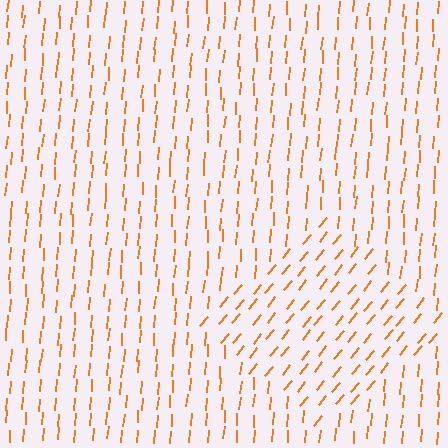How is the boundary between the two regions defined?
The boundary is defined purely by a change in line orientation (approximately 35 degrees difference). All lines are the same color and thickness.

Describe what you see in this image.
The image is filled with small orange line segments. A diamond region in the image has lines oriented differently from the surrounding lines, creating a visible texture boundary.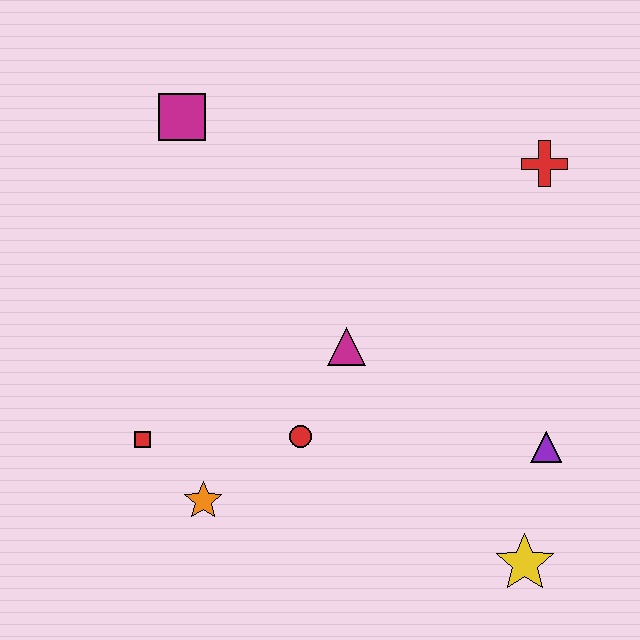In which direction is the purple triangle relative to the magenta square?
The purple triangle is to the right of the magenta square.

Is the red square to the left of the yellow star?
Yes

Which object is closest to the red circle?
The magenta triangle is closest to the red circle.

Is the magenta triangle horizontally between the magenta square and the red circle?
No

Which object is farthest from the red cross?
The red square is farthest from the red cross.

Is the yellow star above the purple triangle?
No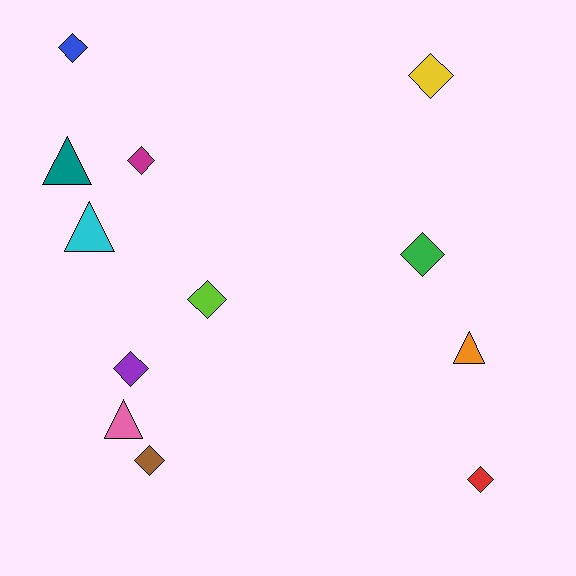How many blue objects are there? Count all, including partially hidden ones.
There is 1 blue object.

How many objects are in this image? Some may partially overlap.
There are 12 objects.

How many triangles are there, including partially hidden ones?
There are 4 triangles.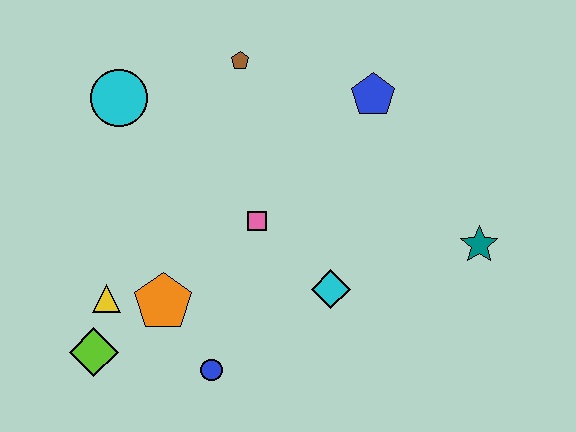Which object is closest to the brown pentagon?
The cyan circle is closest to the brown pentagon.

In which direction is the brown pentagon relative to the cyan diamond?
The brown pentagon is above the cyan diamond.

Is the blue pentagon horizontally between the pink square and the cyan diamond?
No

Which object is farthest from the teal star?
The lime diamond is farthest from the teal star.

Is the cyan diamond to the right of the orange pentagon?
Yes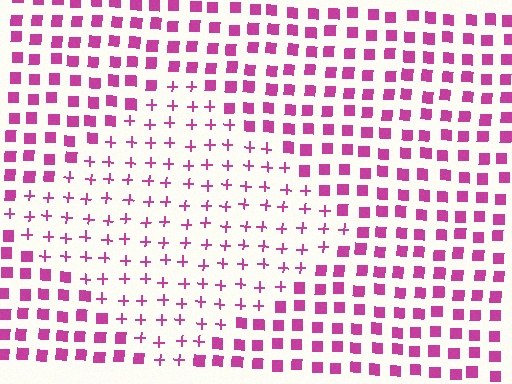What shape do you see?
I see a diamond.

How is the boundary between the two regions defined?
The boundary is defined by a change in element shape: plus signs inside vs. squares outside. All elements share the same color and spacing.